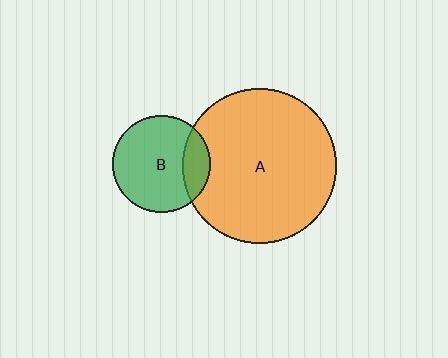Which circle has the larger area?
Circle A (orange).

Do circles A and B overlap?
Yes.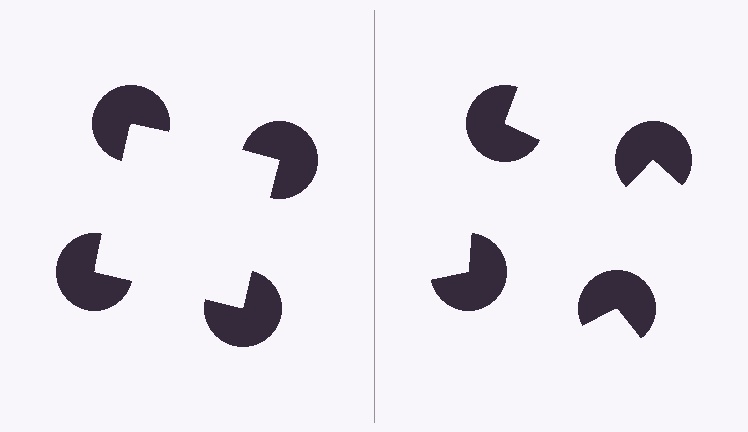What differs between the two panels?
The pac-man discs are positioned identically on both sides; only the wedge orientations differ. On the left they align to a square; on the right they are misaligned.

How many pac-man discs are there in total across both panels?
8 — 4 on each side.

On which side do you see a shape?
An illusory square appears on the left side. On the right side the wedge cuts are rotated, so no coherent shape forms.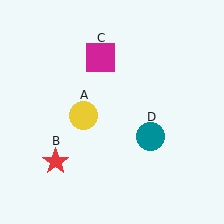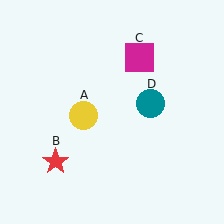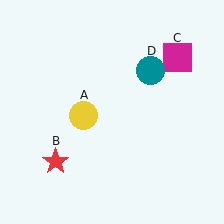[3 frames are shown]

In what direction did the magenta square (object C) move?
The magenta square (object C) moved right.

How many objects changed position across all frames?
2 objects changed position: magenta square (object C), teal circle (object D).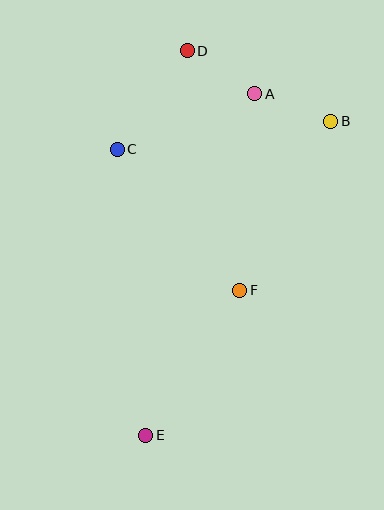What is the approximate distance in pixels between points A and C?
The distance between A and C is approximately 148 pixels.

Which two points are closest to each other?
Points A and D are closest to each other.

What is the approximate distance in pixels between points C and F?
The distance between C and F is approximately 187 pixels.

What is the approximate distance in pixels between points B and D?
The distance between B and D is approximately 160 pixels.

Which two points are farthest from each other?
Points D and E are farthest from each other.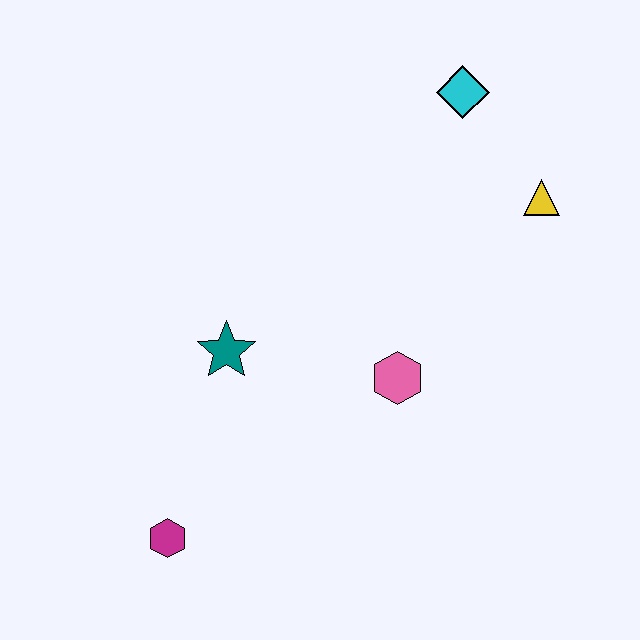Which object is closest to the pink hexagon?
The teal star is closest to the pink hexagon.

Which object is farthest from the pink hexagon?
The cyan diamond is farthest from the pink hexagon.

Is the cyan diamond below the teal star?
No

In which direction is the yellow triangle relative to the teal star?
The yellow triangle is to the right of the teal star.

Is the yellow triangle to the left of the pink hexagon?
No